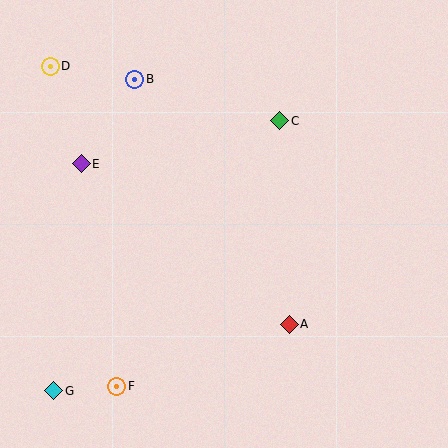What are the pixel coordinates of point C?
Point C is at (280, 121).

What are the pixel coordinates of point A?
Point A is at (289, 324).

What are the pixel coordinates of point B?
Point B is at (135, 79).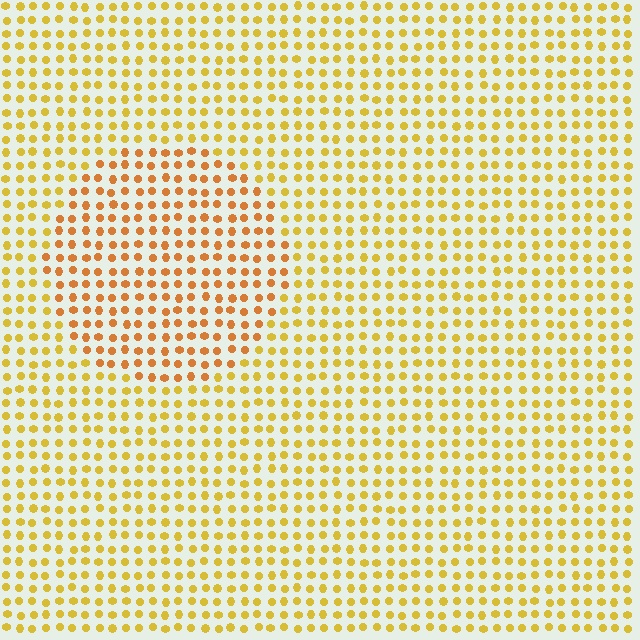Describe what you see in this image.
The image is filled with small yellow elements in a uniform arrangement. A circle-shaped region is visible where the elements are tinted to a slightly different hue, forming a subtle color boundary.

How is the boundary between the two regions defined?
The boundary is defined purely by a slight shift in hue (about 24 degrees). Spacing, size, and orientation are identical on both sides.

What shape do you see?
I see a circle.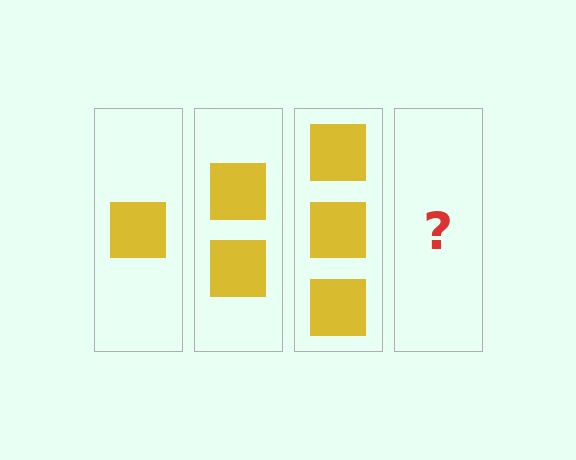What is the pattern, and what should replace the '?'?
The pattern is that each step adds one more square. The '?' should be 4 squares.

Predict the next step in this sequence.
The next step is 4 squares.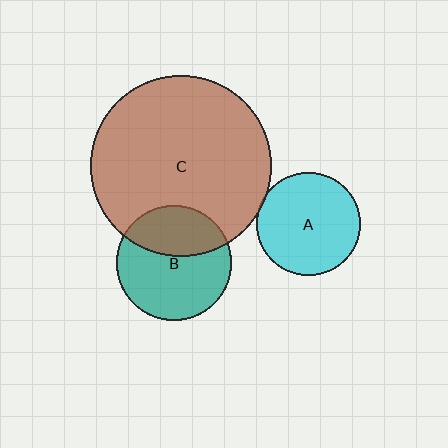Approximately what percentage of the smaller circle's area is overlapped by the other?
Approximately 35%.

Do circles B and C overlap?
Yes.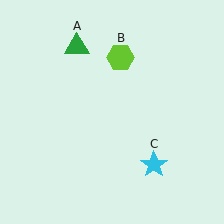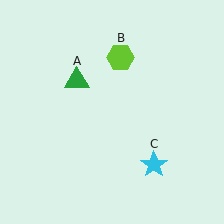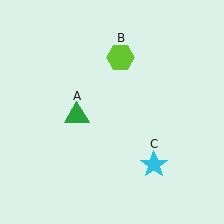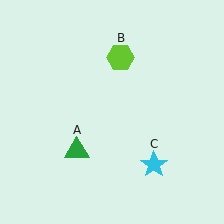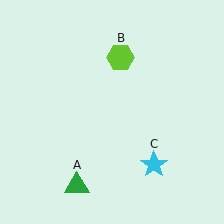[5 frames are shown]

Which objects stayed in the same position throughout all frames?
Lime hexagon (object B) and cyan star (object C) remained stationary.